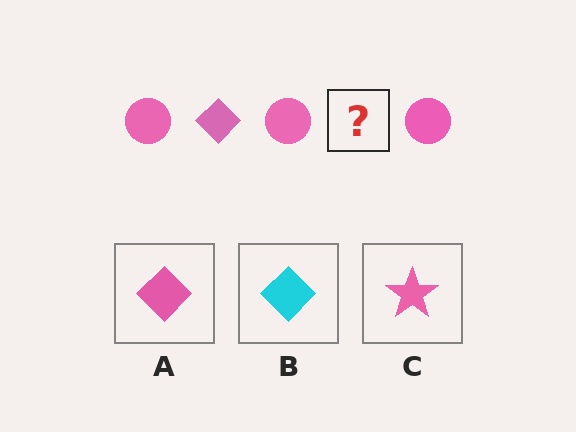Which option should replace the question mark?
Option A.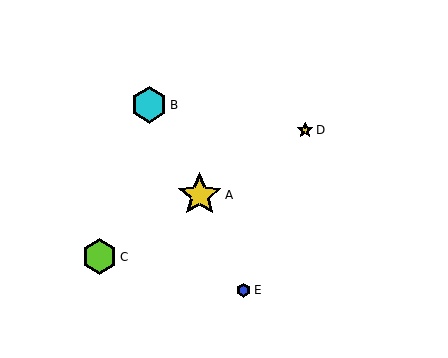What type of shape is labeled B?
Shape B is a cyan hexagon.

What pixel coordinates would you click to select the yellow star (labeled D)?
Click at (305, 130) to select the yellow star D.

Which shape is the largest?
The yellow star (labeled A) is the largest.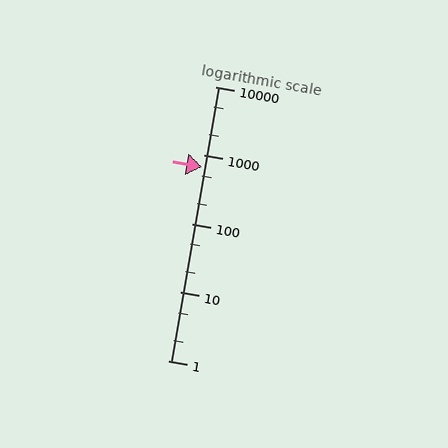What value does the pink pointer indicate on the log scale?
The pointer indicates approximately 670.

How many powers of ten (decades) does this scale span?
The scale spans 4 decades, from 1 to 10000.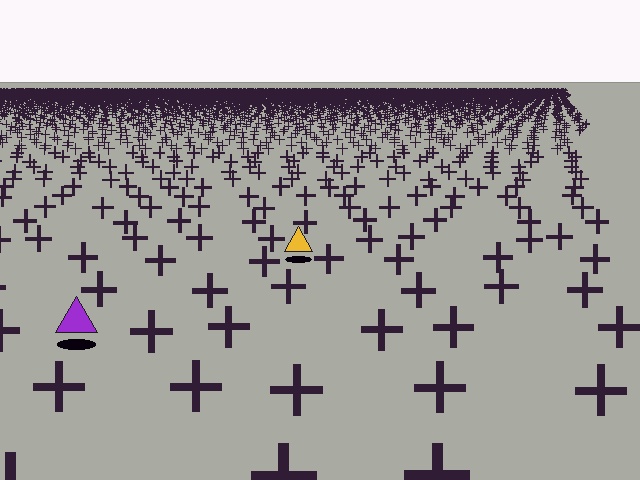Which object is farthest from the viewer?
The yellow triangle is farthest from the viewer. It appears smaller and the ground texture around it is denser.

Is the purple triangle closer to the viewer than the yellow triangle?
Yes. The purple triangle is closer — you can tell from the texture gradient: the ground texture is coarser near it.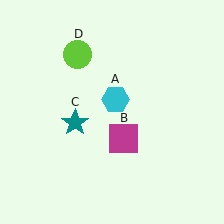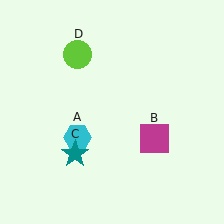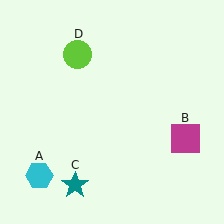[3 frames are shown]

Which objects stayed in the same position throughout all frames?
Lime circle (object D) remained stationary.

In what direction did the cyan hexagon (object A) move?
The cyan hexagon (object A) moved down and to the left.